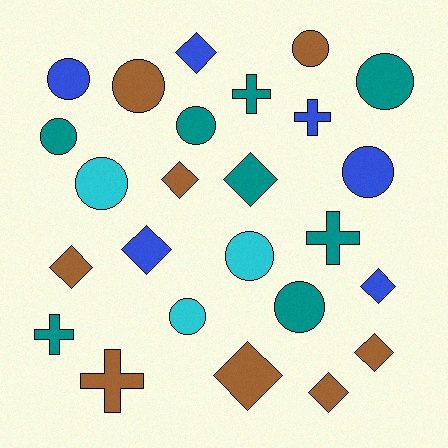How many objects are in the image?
There are 25 objects.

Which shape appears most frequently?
Circle, with 11 objects.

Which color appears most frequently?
Teal, with 8 objects.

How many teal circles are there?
There are 4 teal circles.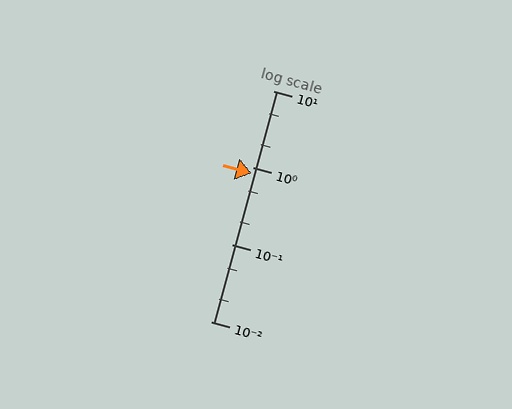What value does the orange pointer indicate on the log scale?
The pointer indicates approximately 0.85.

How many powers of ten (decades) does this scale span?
The scale spans 3 decades, from 0.01 to 10.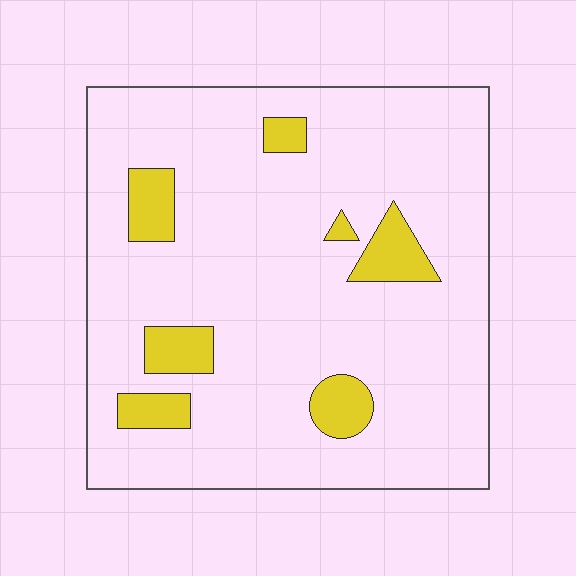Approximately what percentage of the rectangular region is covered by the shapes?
Approximately 10%.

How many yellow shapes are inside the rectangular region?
7.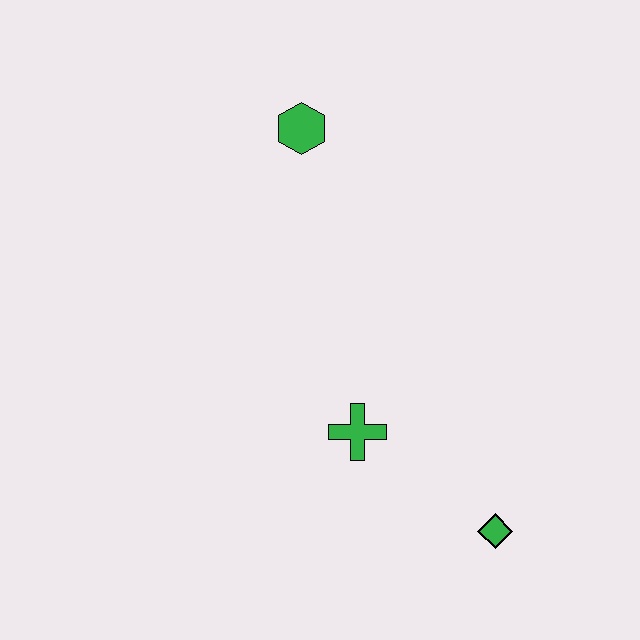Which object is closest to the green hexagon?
The green cross is closest to the green hexagon.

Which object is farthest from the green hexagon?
The green diamond is farthest from the green hexagon.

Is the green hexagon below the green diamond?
No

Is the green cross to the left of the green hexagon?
No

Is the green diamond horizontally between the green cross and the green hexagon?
No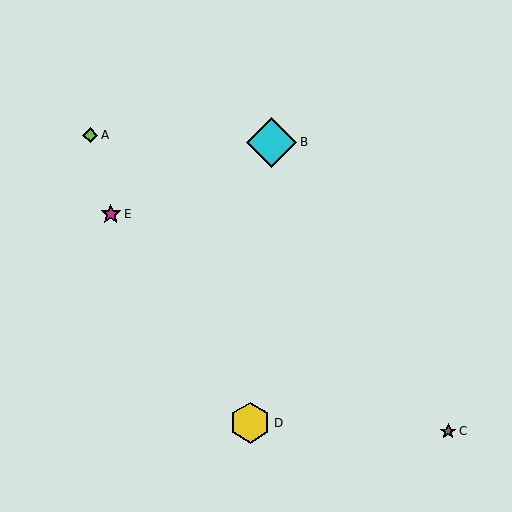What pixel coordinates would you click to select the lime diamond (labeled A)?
Click at (90, 135) to select the lime diamond A.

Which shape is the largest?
The cyan diamond (labeled B) is the largest.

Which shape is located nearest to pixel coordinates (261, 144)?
The cyan diamond (labeled B) at (271, 142) is nearest to that location.